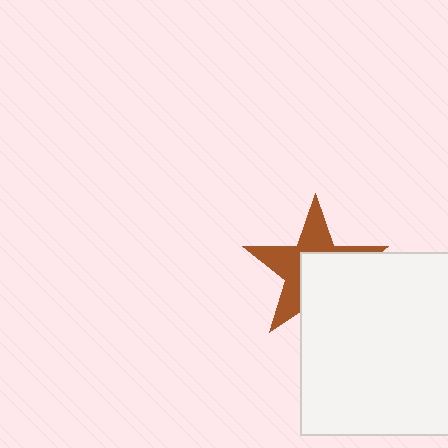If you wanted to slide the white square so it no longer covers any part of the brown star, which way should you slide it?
Slide it toward the lower-right — that is the most direct way to separate the two shapes.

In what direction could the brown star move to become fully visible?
The brown star could move toward the upper-left. That would shift it out from behind the white square entirely.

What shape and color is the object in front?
The object in front is a white square.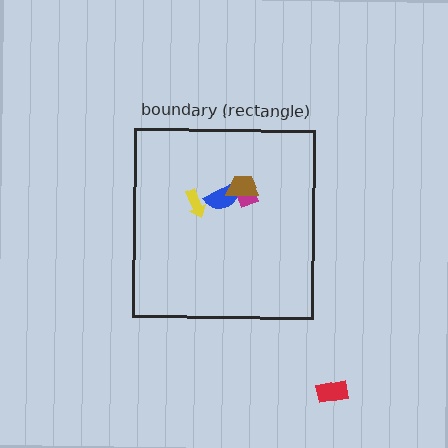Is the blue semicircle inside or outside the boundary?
Inside.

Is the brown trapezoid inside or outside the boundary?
Inside.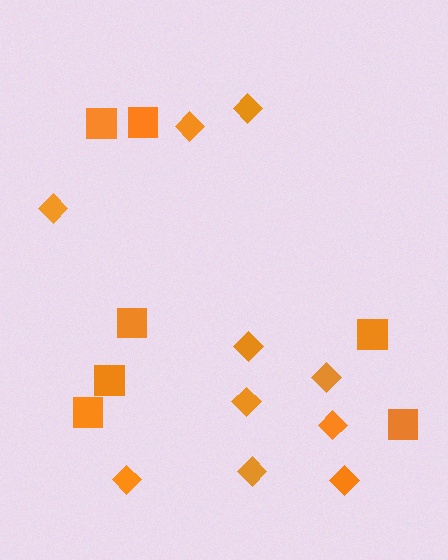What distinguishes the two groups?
There are 2 groups: one group of diamonds (10) and one group of squares (7).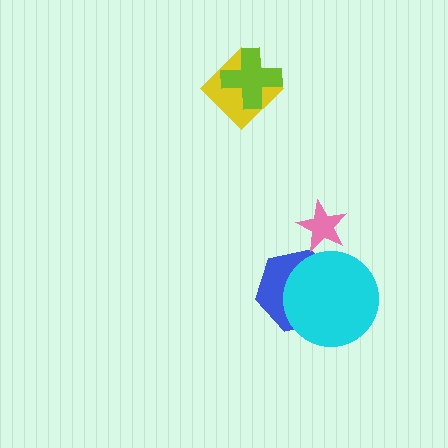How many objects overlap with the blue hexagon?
1 object overlaps with the blue hexagon.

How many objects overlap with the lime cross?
1 object overlaps with the lime cross.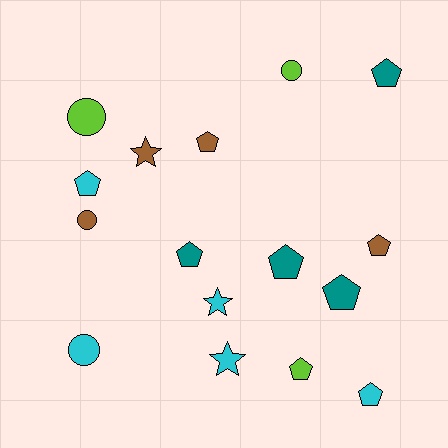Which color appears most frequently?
Cyan, with 5 objects.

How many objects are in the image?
There are 16 objects.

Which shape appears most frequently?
Pentagon, with 9 objects.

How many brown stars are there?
There is 1 brown star.